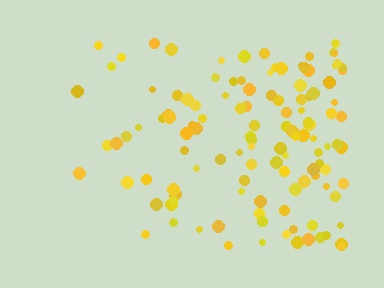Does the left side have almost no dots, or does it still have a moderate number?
Still a moderate number, just noticeably fewer than the right.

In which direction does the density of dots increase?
From left to right, with the right side densest.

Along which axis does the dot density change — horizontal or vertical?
Horizontal.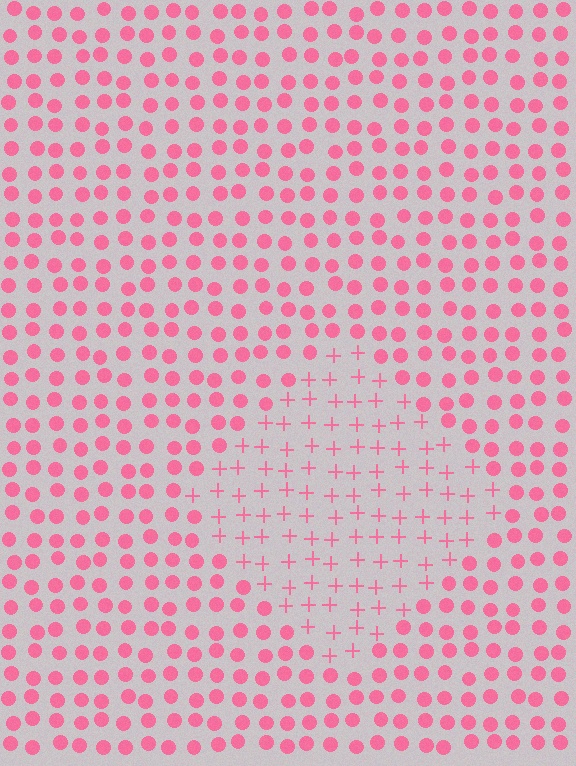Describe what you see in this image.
The image is filled with small pink elements arranged in a uniform grid. A diamond-shaped region contains plus signs, while the surrounding area contains circles. The boundary is defined purely by the change in element shape.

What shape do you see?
I see a diamond.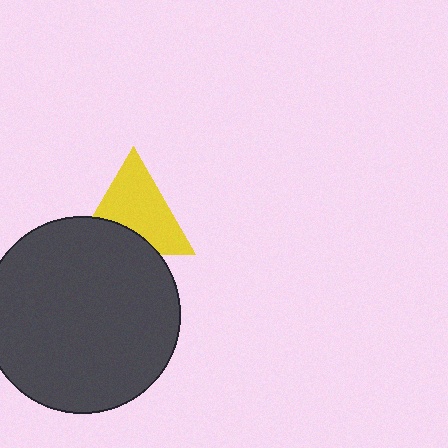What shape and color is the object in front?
The object in front is a dark gray circle.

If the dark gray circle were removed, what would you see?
You would see the complete yellow triangle.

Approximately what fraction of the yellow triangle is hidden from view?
Roughly 32% of the yellow triangle is hidden behind the dark gray circle.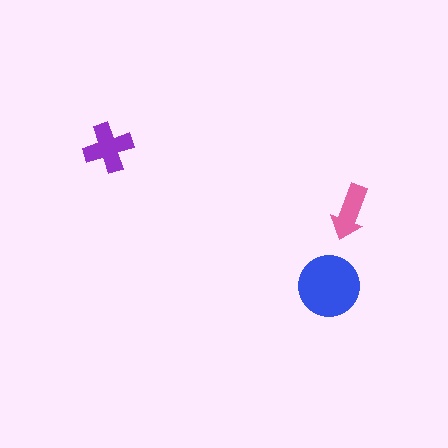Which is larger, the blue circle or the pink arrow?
The blue circle.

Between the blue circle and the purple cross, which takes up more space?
The blue circle.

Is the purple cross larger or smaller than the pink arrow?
Larger.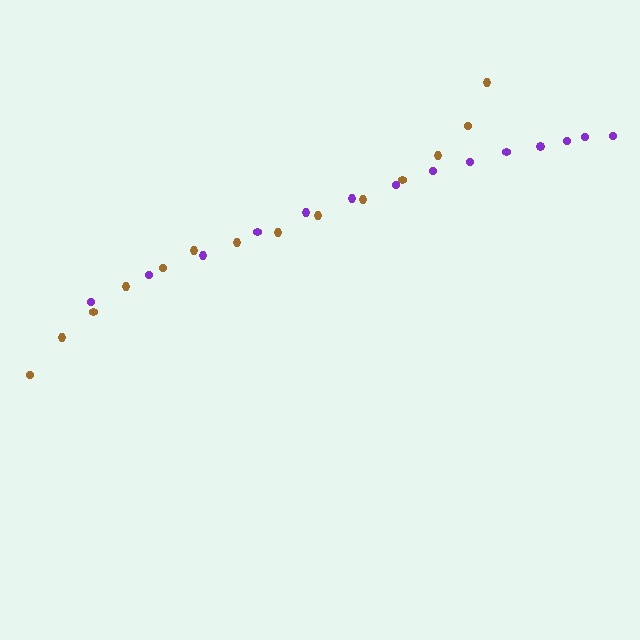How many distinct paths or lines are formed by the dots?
There are 2 distinct paths.